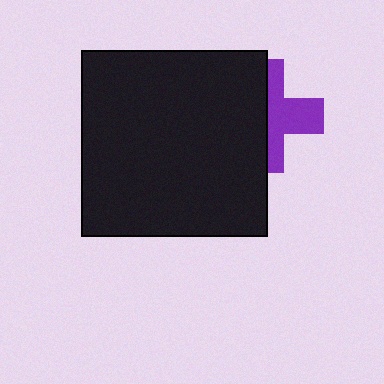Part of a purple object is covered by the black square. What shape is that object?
It is a cross.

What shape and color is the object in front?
The object in front is a black square.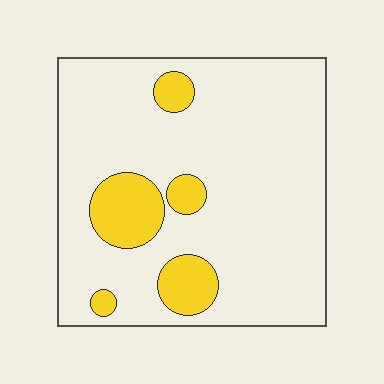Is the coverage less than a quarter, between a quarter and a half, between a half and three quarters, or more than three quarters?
Less than a quarter.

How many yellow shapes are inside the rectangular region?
5.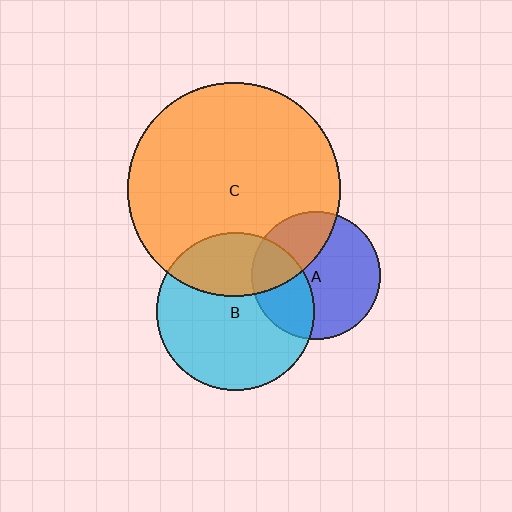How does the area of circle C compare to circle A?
Approximately 2.8 times.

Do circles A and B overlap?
Yes.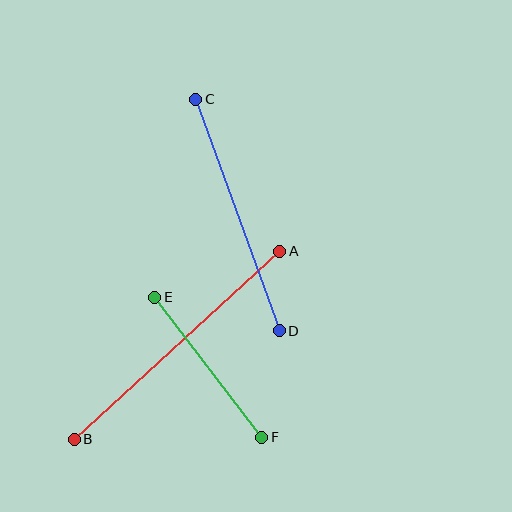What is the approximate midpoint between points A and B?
The midpoint is at approximately (177, 345) pixels.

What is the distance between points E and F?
The distance is approximately 176 pixels.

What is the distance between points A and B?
The distance is approximately 278 pixels.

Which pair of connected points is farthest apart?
Points A and B are farthest apart.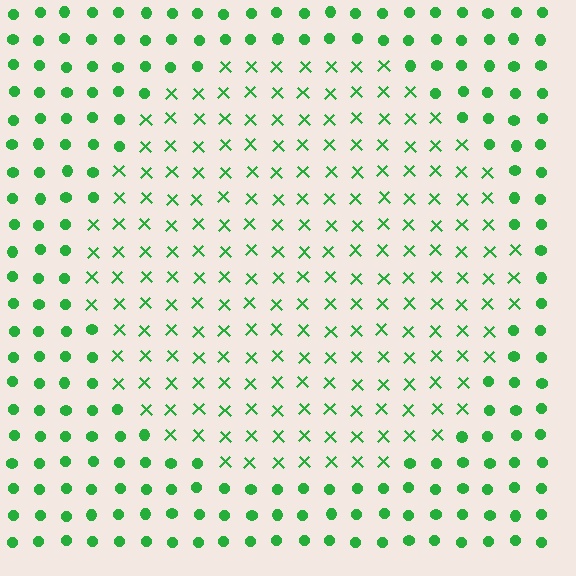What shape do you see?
I see a circle.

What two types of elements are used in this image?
The image uses X marks inside the circle region and circles outside it.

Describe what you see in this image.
The image is filled with small green elements arranged in a uniform grid. A circle-shaped region contains X marks, while the surrounding area contains circles. The boundary is defined purely by the change in element shape.